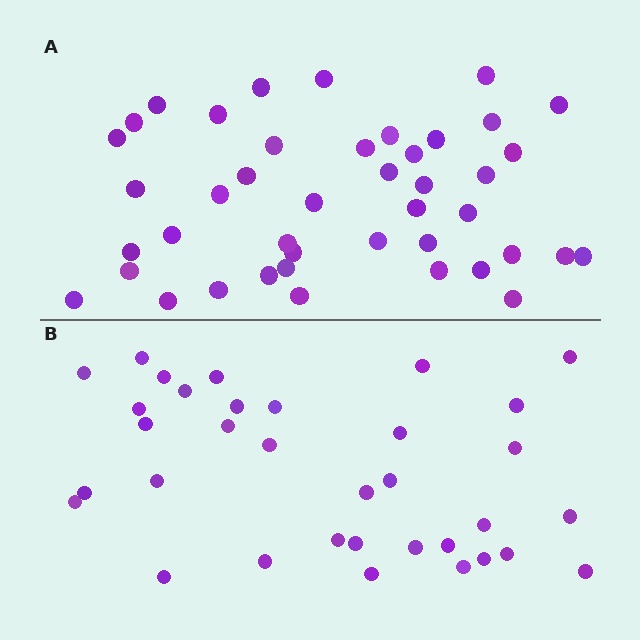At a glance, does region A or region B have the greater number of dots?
Region A (the top region) has more dots.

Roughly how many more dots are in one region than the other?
Region A has roughly 8 or so more dots than region B.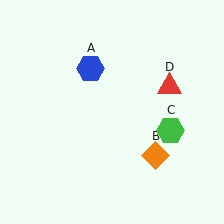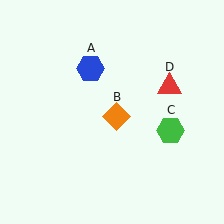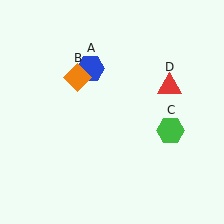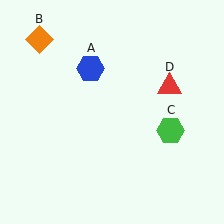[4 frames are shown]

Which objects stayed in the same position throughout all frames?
Blue hexagon (object A) and green hexagon (object C) and red triangle (object D) remained stationary.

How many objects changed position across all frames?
1 object changed position: orange diamond (object B).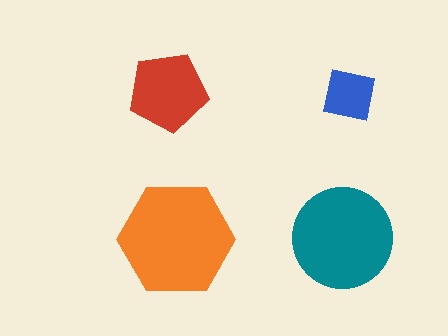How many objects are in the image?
There are 4 objects in the image.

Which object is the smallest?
The blue square.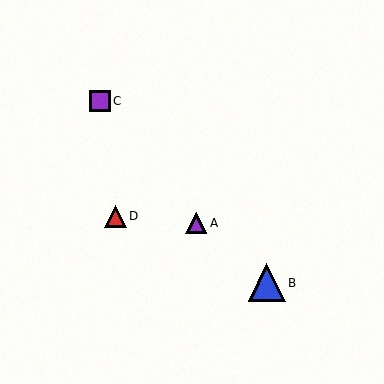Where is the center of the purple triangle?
The center of the purple triangle is at (196, 223).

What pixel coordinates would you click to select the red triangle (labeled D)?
Click at (115, 216) to select the red triangle D.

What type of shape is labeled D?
Shape D is a red triangle.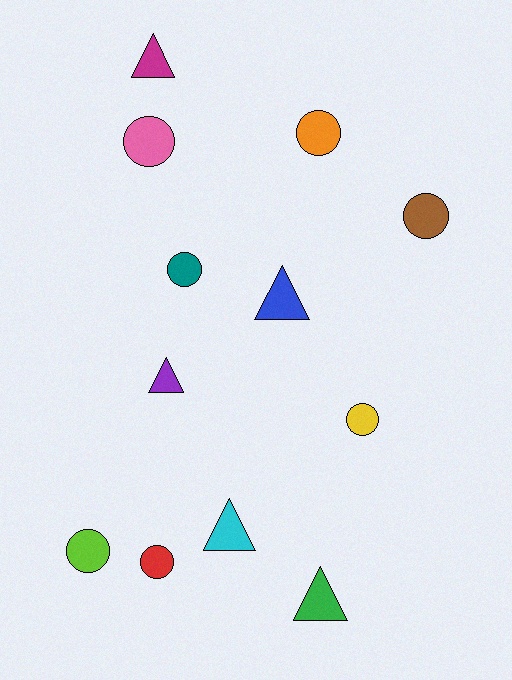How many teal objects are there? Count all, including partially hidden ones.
There is 1 teal object.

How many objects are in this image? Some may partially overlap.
There are 12 objects.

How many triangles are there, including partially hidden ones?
There are 5 triangles.